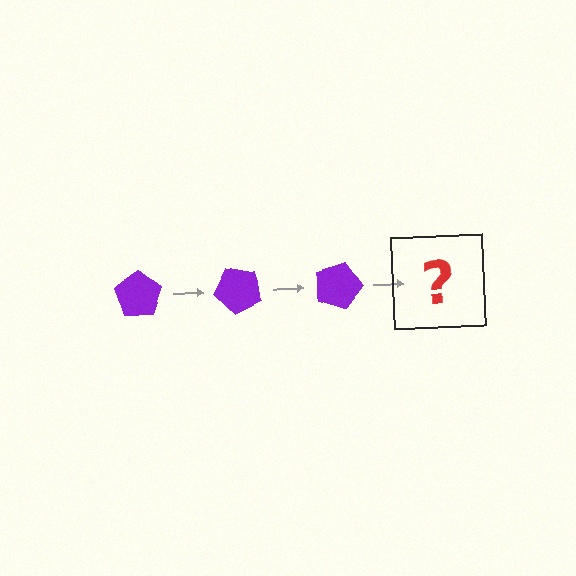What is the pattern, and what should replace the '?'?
The pattern is that the pentagon rotates 45 degrees each step. The '?' should be a purple pentagon rotated 135 degrees.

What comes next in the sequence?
The next element should be a purple pentagon rotated 135 degrees.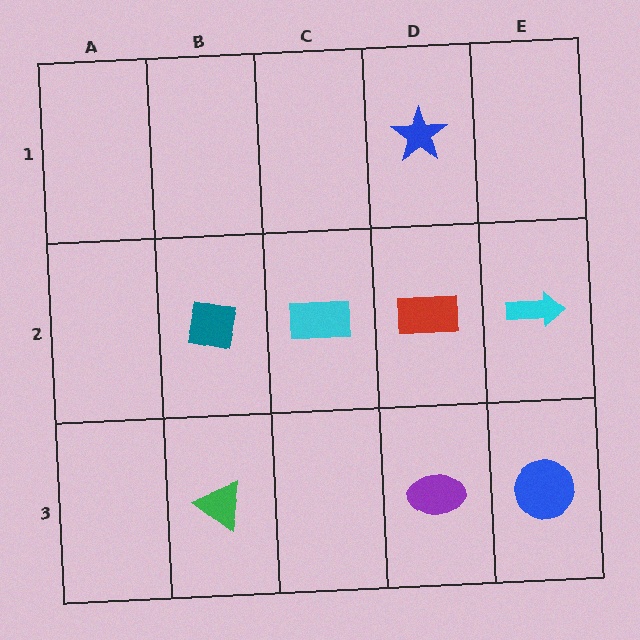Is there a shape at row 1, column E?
No, that cell is empty.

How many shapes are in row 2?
4 shapes.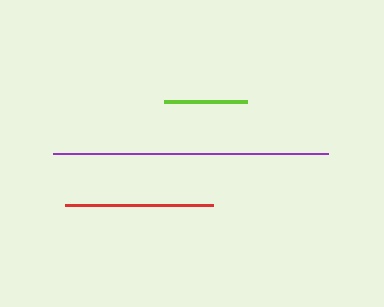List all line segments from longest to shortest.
From longest to shortest: purple, red, lime.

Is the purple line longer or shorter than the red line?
The purple line is longer than the red line.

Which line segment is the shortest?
The lime line is the shortest at approximately 83 pixels.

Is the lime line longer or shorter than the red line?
The red line is longer than the lime line.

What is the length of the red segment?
The red segment is approximately 147 pixels long.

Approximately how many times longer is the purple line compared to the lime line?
The purple line is approximately 3.3 times the length of the lime line.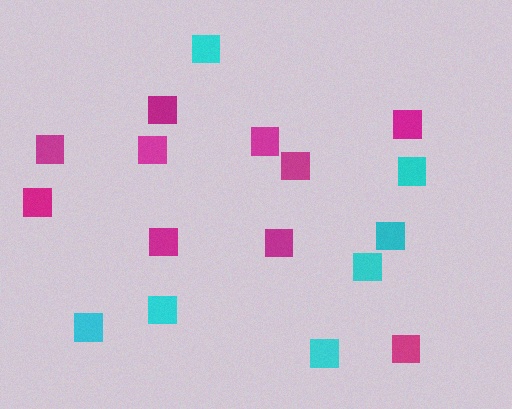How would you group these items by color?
There are 2 groups: one group of cyan squares (7) and one group of magenta squares (10).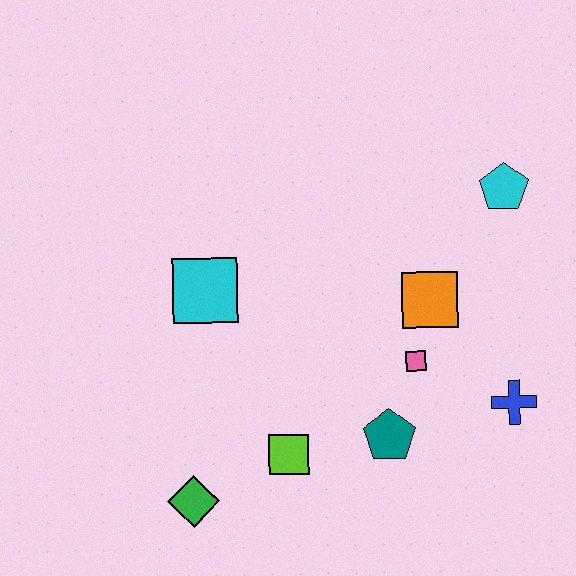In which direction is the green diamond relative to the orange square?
The green diamond is to the left of the orange square.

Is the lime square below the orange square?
Yes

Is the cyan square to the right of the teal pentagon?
No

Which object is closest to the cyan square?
The lime square is closest to the cyan square.